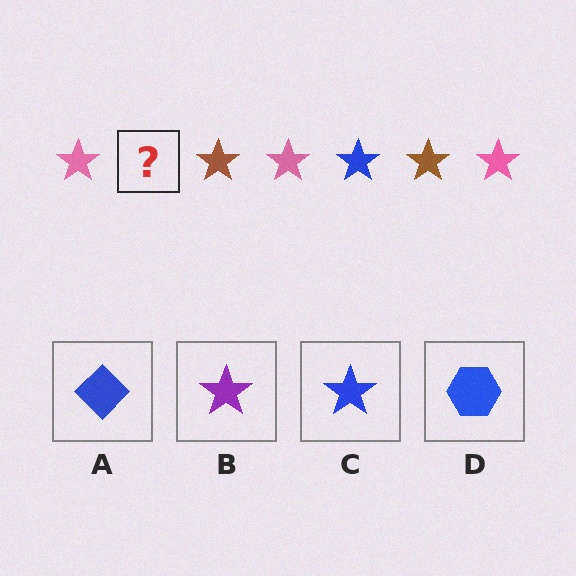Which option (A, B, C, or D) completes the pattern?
C.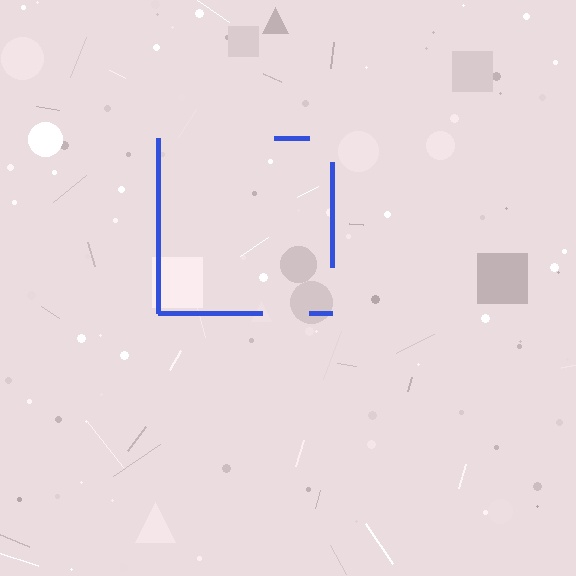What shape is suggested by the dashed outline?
The dashed outline suggests a square.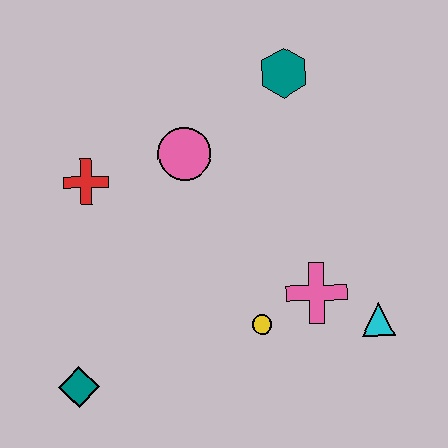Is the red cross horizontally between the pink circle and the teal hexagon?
No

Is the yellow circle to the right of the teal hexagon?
No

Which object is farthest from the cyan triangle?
The red cross is farthest from the cyan triangle.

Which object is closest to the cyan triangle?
The pink cross is closest to the cyan triangle.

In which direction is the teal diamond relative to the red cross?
The teal diamond is below the red cross.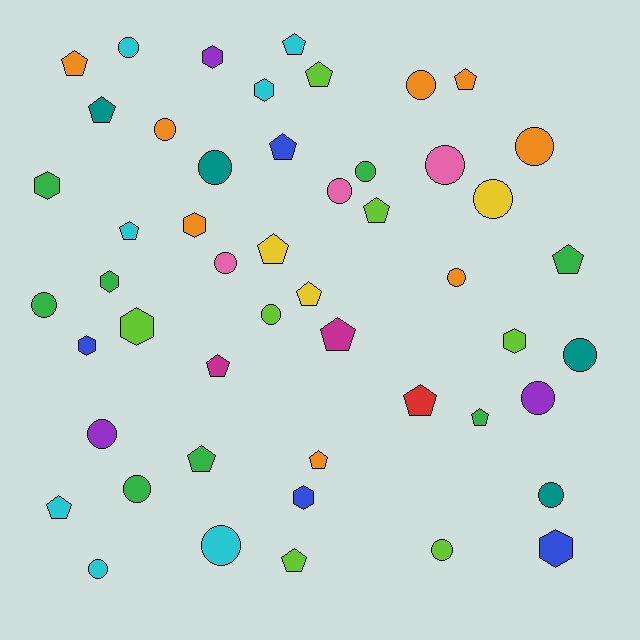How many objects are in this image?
There are 50 objects.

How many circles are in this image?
There are 21 circles.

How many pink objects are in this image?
There are 3 pink objects.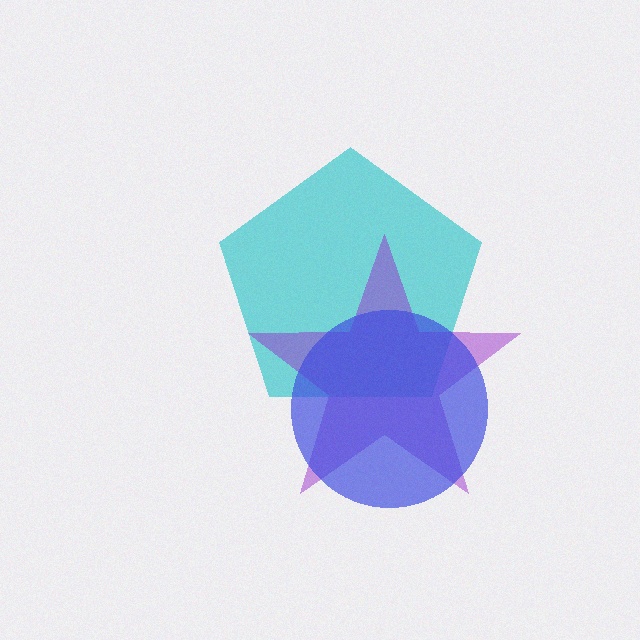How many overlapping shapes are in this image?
There are 3 overlapping shapes in the image.